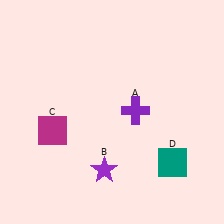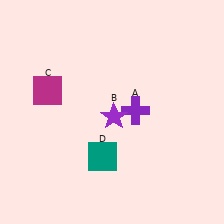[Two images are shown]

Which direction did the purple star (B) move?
The purple star (B) moved up.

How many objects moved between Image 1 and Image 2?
3 objects moved between the two images.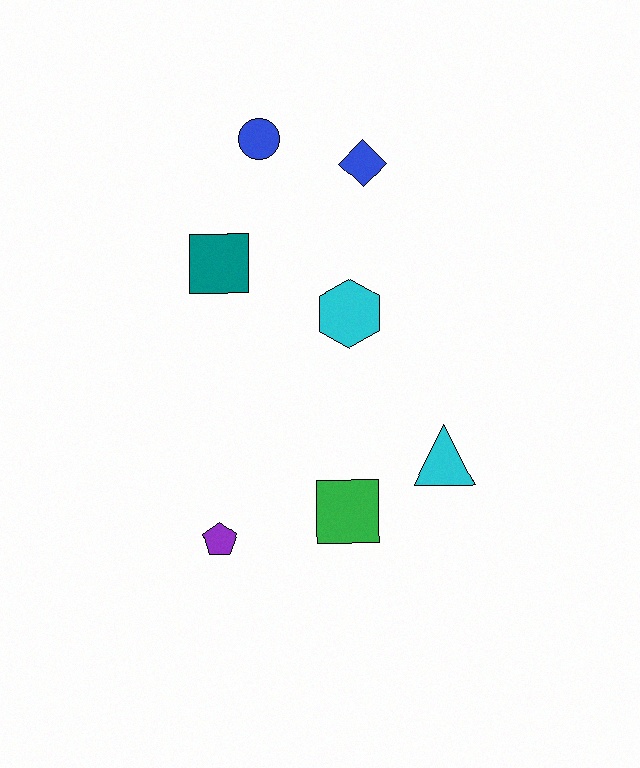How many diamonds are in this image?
There is 1 diamond.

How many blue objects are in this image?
There are 2 blue objects.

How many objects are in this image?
There are 7 objects.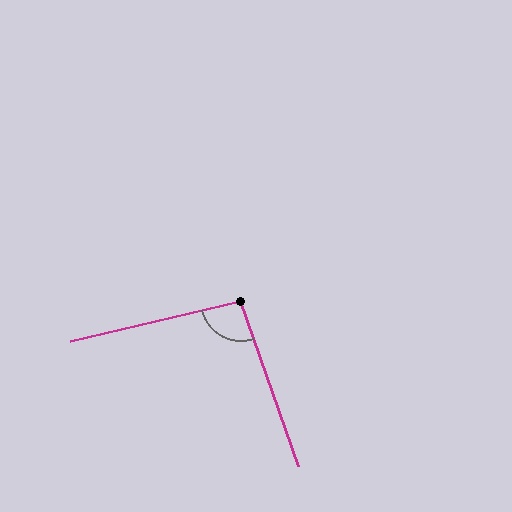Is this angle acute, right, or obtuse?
It is obtuse.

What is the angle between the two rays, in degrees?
Approximately 96 degrees.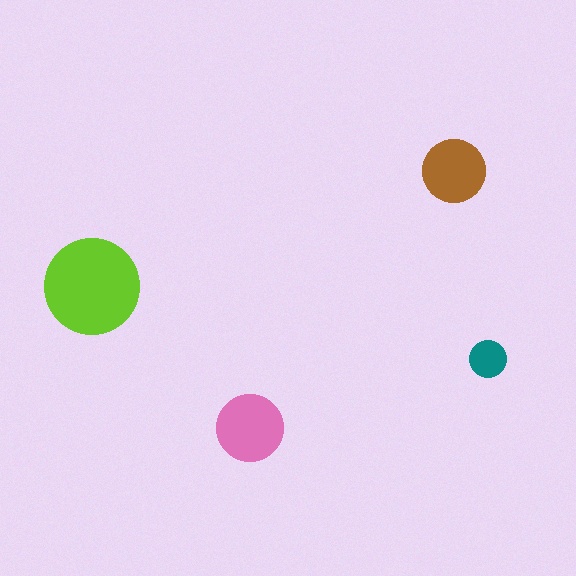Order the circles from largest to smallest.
the lime one, the pink one, the brown one, the teal one.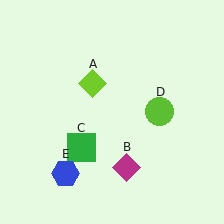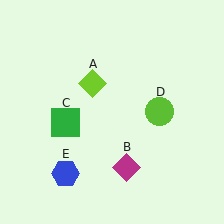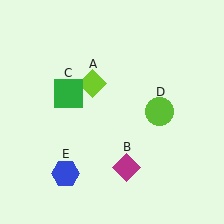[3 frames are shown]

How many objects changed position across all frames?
1 object changed position: green square (object C).